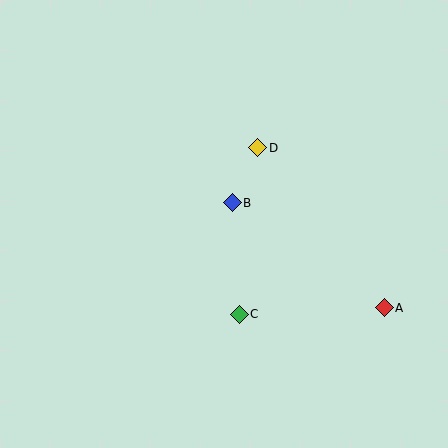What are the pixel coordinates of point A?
Point A is at (384, 308).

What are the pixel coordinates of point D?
Point D is at (258, 148).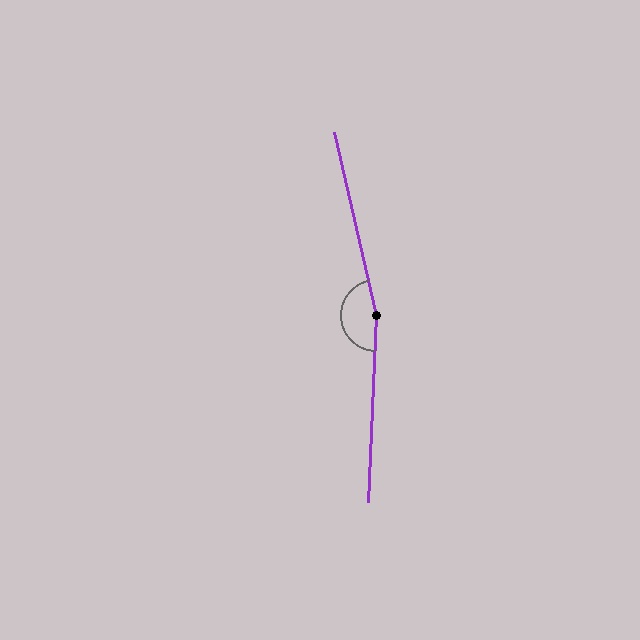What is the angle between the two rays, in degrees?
Approximately 165 degrees.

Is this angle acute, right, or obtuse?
It is obtuse.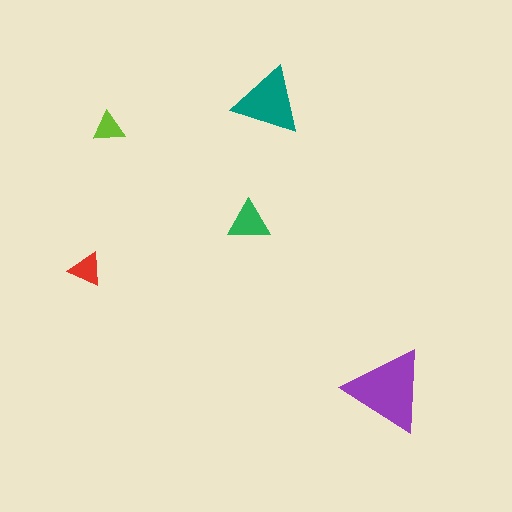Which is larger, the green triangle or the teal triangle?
The teal one.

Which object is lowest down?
The purple triangle is bottommost.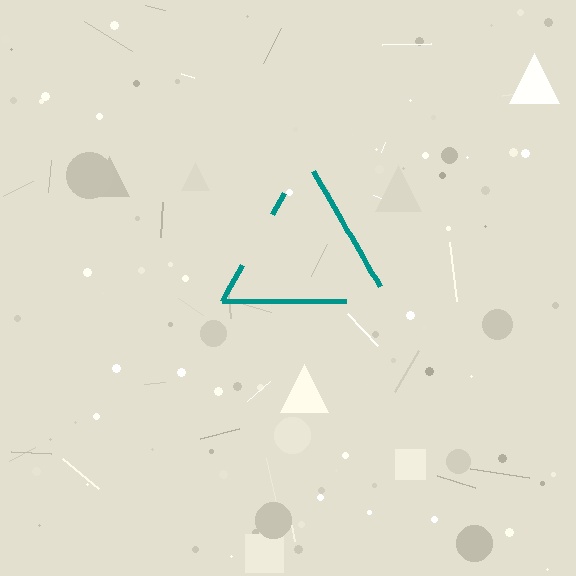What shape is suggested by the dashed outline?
The dashed outline suggests a triangle.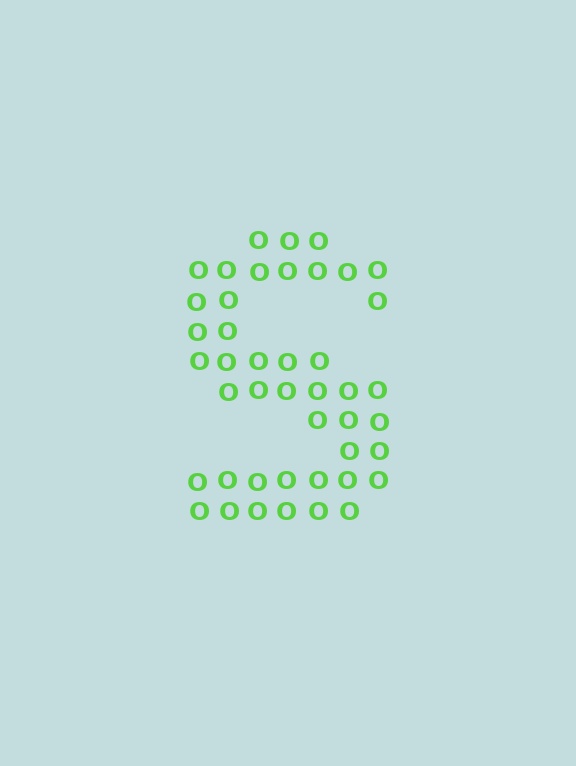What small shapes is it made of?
It is made of small letter O's.